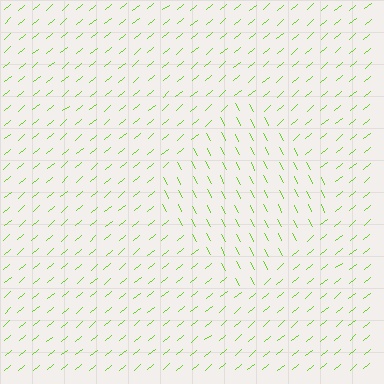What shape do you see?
I see a diamond.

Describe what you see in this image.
The image is filled with small lime line segments. A diamond region in the image has lines oriented differently from the surrounding lines, creating a visible texture boundary.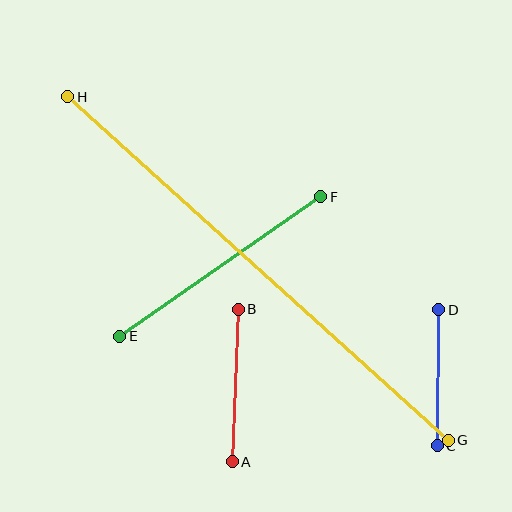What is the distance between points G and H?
The distance is approximately 512 pixels.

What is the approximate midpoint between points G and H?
The midpoint is at approximately (258, 268) pixels.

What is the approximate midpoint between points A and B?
The midpoint is at approximately (235, 385) pixels.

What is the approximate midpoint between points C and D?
The midpoint is at approximately (438, 378) pixels.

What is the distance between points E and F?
The distance is approximately 245 pixels.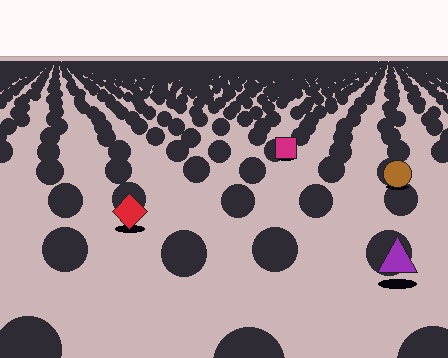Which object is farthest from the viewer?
The magenta square is farthest from the viewer. It appears smaller and the ground texture around it is denser.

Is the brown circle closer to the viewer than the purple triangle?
No. The purple triangle is closer — you can tell from the texture gradient: the ground texture is coarser near it.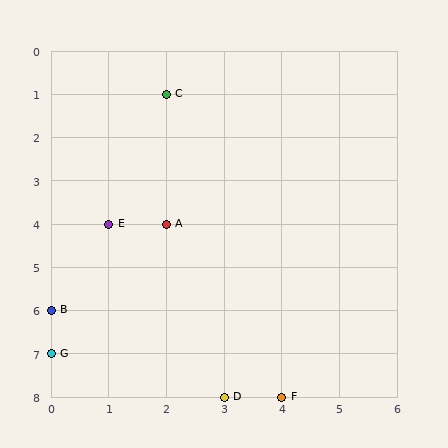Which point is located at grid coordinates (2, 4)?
Point A is at (2, 4).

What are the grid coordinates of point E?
Point E is at grid coordinates (1, 4).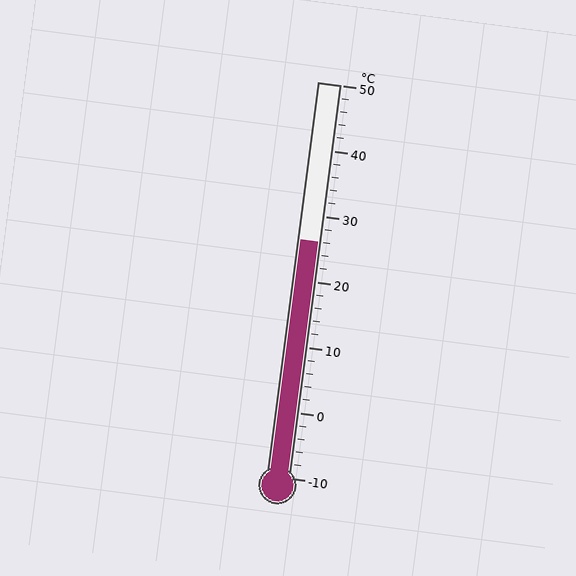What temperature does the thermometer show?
The thermometer shows approximately 26°C.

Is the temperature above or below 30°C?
The temperature is below 30°C.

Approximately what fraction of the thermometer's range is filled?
The thermometer is filled to approximately 60% of its range.